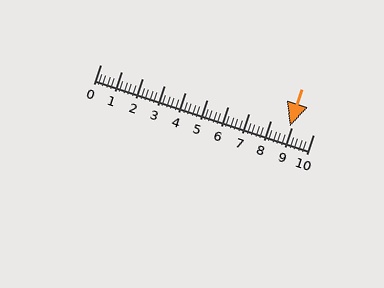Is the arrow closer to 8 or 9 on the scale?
The arrow is closer to 9.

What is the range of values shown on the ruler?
The ruler shows values from 0 to 10.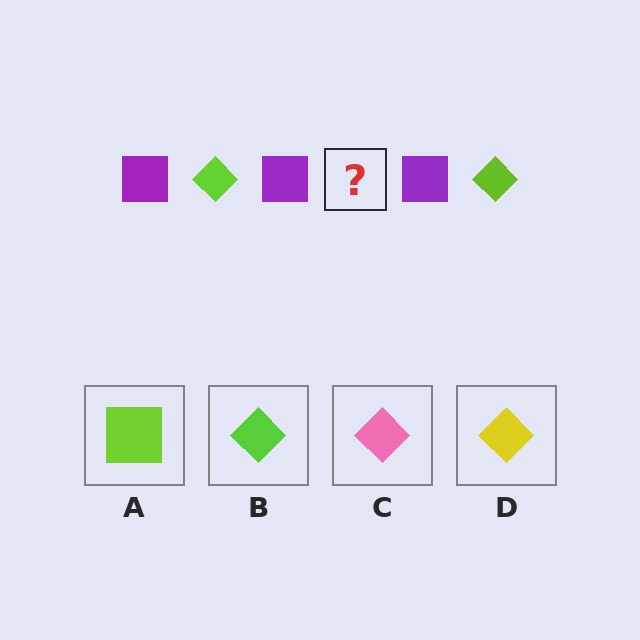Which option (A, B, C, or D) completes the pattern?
B.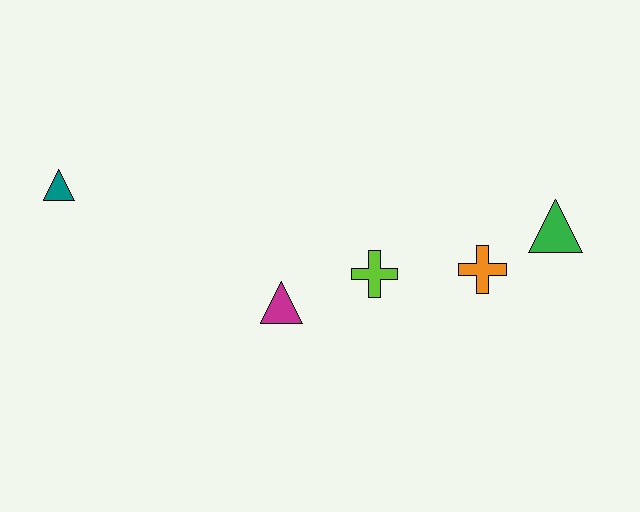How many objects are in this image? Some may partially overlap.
There are 5 objects.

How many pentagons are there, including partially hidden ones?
There are no pentagons.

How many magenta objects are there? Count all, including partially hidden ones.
There is 1 magenta object.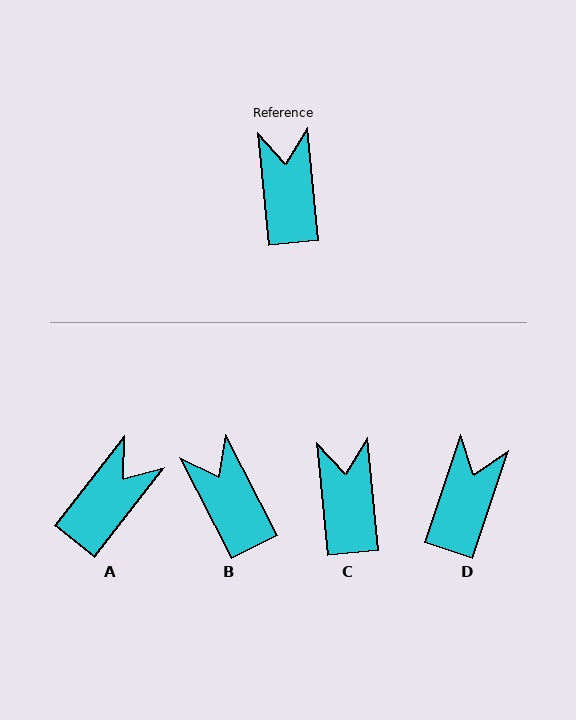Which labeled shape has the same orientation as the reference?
C.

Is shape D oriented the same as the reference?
No, it is off by about 24 degrees.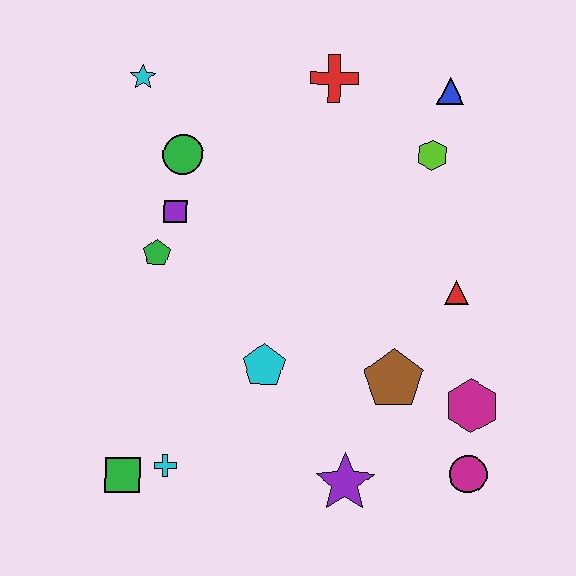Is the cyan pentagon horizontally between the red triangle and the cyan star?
Yes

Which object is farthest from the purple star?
The cyan star is farthest from the purple star.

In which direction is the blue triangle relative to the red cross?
The blue triangle is to the right of the red cross.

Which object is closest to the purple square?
The green pentagon is closest to the purple square.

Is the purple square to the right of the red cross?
No